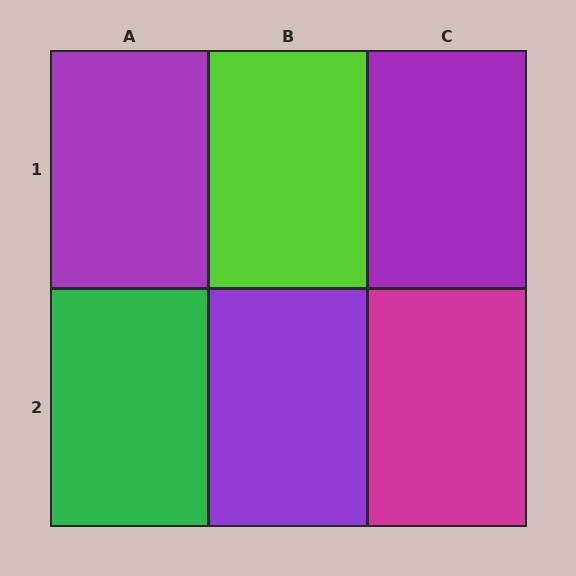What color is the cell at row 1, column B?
Lime.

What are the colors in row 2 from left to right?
Green, purple, magenta.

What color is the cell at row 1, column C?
Purple.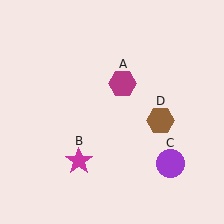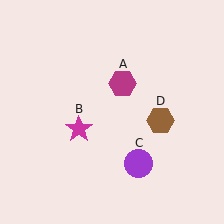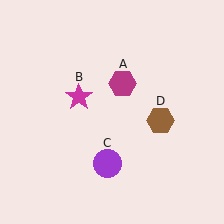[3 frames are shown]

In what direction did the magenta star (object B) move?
The magenta star (object B) moved up.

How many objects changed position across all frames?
2 objects changed position: magenta star (object B), purple circle (object C).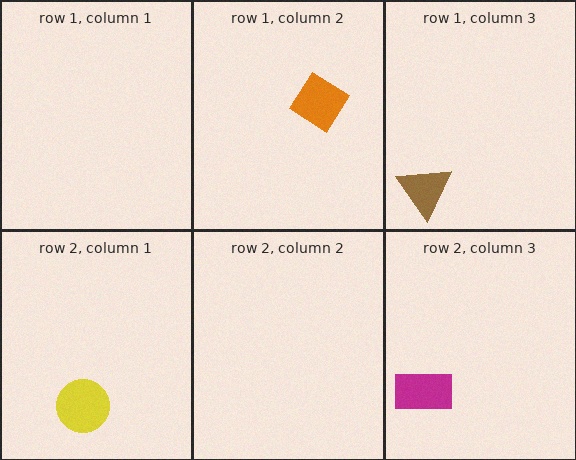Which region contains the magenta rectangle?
The row 2, column 3 region.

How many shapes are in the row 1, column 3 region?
1.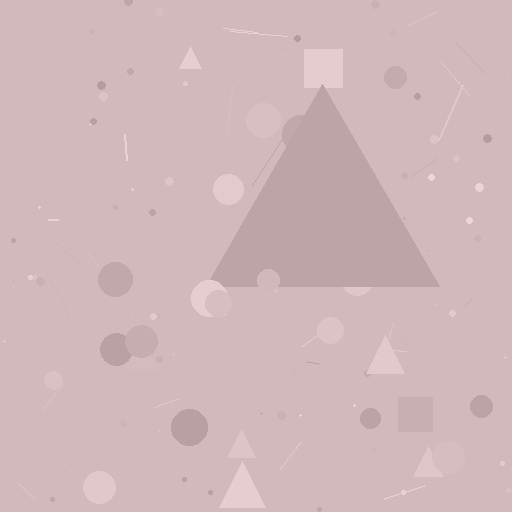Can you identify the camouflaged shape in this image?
The camouflaged shape is a triangle.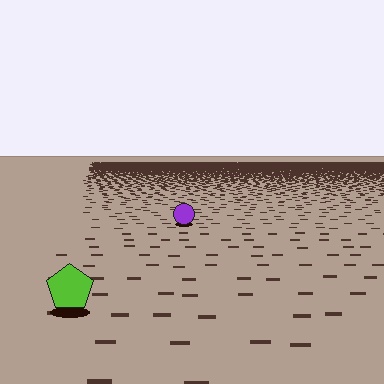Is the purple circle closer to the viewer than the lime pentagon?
No. The lime pentagon is closer — you can tell from the texture gradient: the ground texture is coarser near it.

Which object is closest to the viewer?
The lime pentagon is closest. The texture marks near it are larger and more spread out.